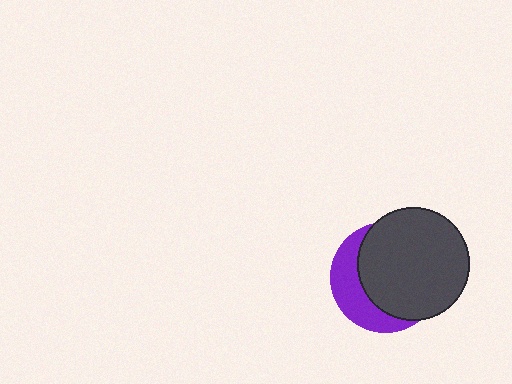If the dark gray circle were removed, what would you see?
You would see the complete purple circle.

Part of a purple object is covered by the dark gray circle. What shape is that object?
It is a circle.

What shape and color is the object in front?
The object in front is a dark gray circle.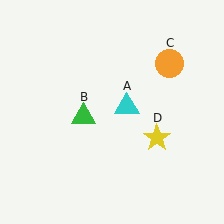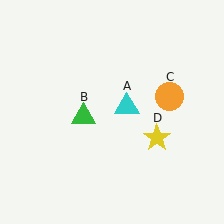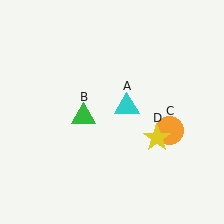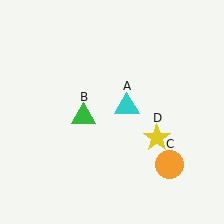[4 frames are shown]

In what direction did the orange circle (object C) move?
The orange circle (object C) moved down.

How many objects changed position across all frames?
1 object changed position: orange circle (object C).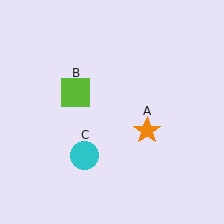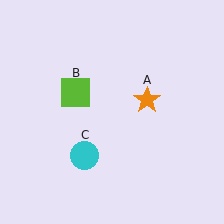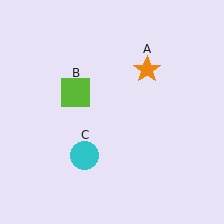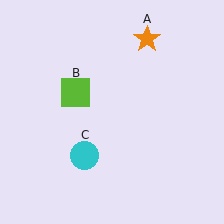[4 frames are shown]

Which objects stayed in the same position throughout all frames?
Lime square (object B) and cyan circle (object C) remained stationary.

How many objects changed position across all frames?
1 object changed position: orange star (object A).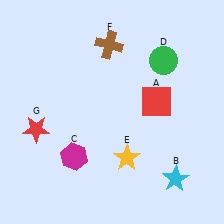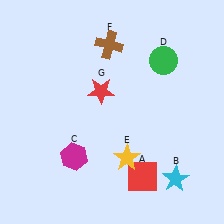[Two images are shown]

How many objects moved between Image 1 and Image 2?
2 objects moved between the two images.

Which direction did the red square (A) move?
The red square (A) moved down.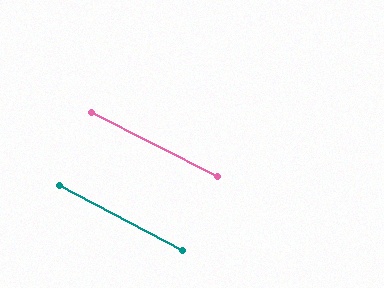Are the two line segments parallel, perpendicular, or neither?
Parallel — their directions differ by only 1.2°.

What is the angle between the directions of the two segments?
Approximately 1 degree.